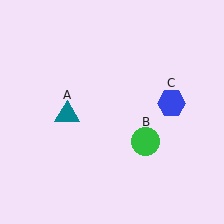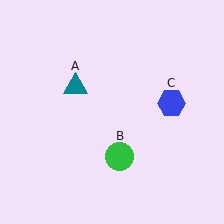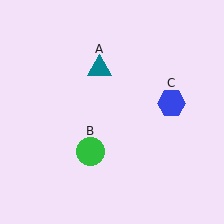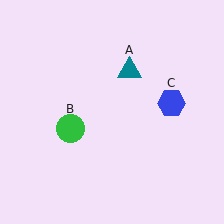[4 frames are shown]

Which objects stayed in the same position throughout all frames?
Blue hexagon (object C) remained stationary.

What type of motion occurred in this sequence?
The teal triangle (object A), green circle (object B) rotated clockwise around the center of the scene.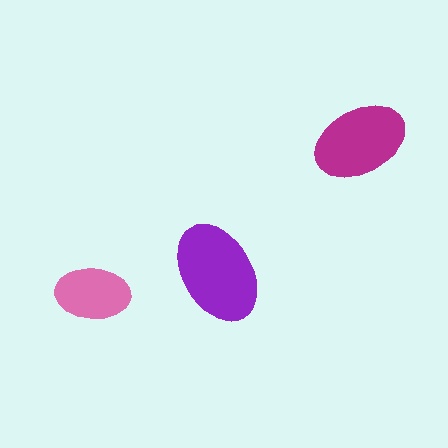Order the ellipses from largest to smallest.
the purple one, the magenta one, the pink one.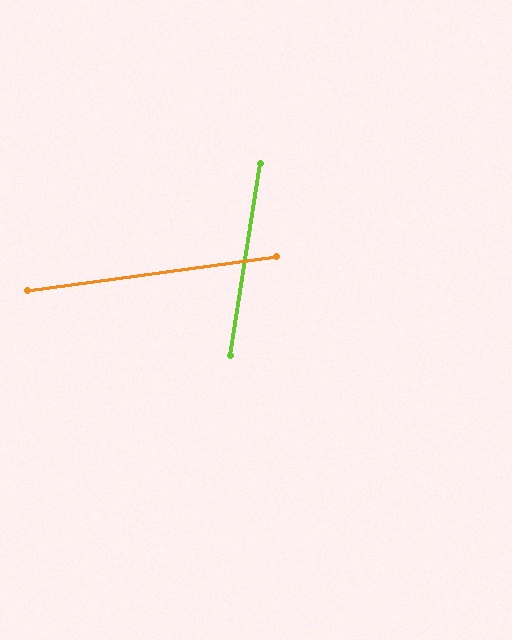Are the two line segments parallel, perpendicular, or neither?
Neither parallel nor perpendicular — they differ by about 73°.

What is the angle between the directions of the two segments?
Approximately 73 degrees.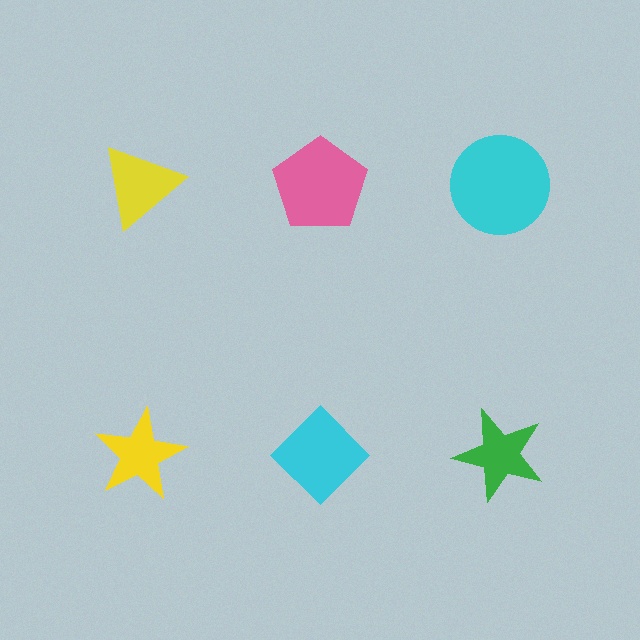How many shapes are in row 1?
3 shapes.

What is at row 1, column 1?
A yellow triangle.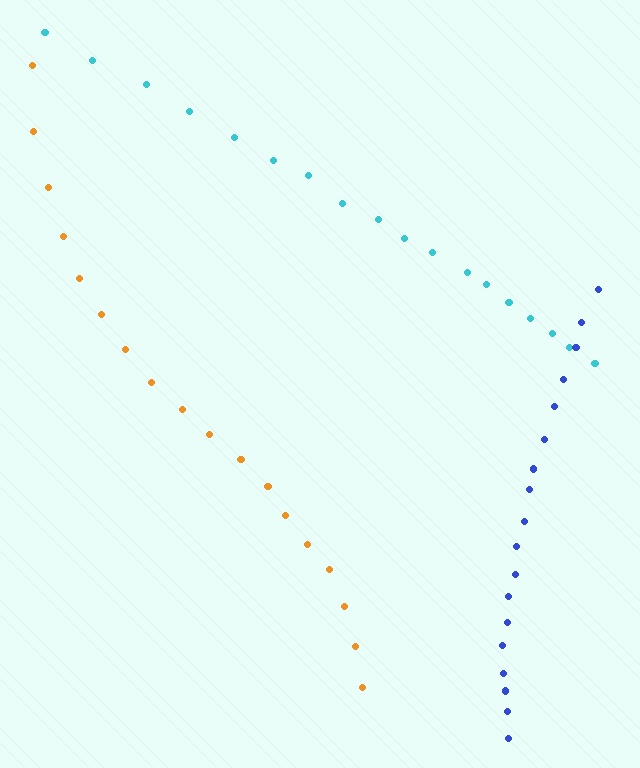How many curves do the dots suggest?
There are 3 distinct paths.